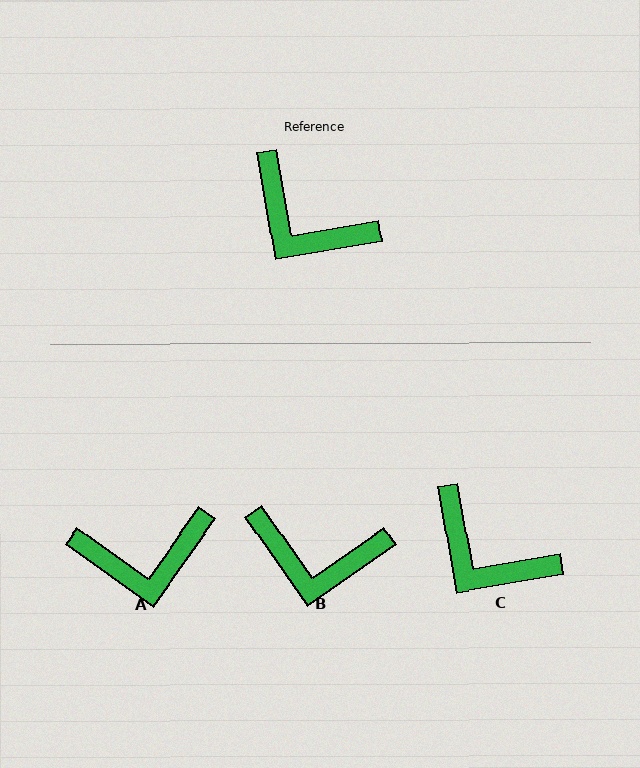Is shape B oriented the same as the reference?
No, it is off by about 25 degrees.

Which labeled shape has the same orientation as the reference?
C.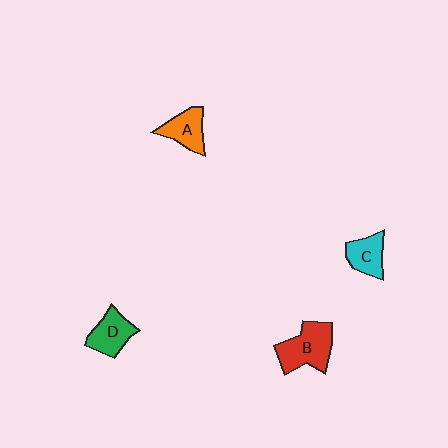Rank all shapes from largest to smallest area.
From largest to smallest: B (red), D (green), A (orange), C (cyan).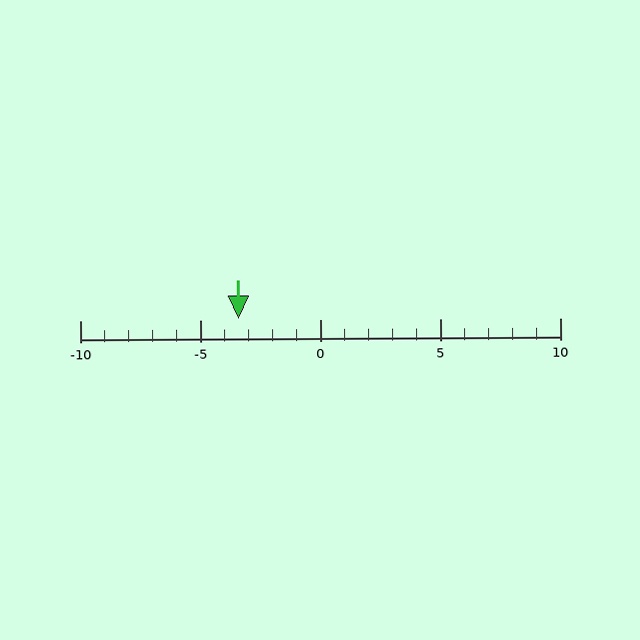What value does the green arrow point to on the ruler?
The green arrow points to approximately -3.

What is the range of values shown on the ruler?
The ruler shows values from -10 to 10.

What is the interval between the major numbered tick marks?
The major tick marks are spaced 5 units apart.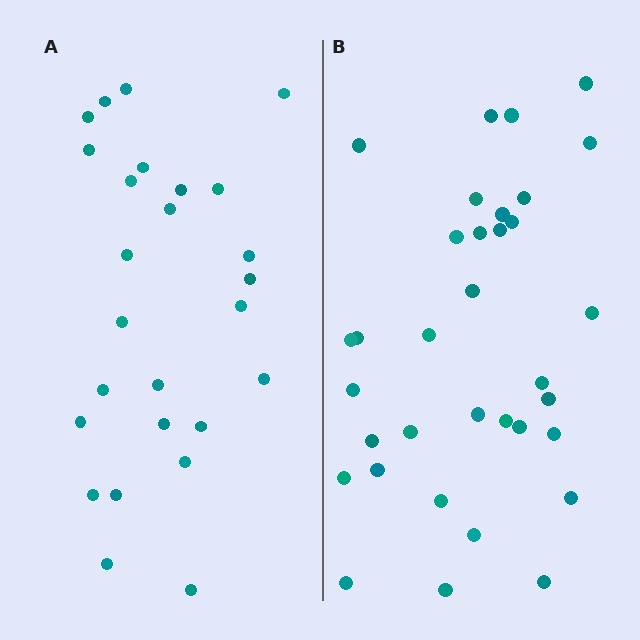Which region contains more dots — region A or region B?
Region B (the right region) has more dots.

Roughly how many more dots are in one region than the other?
Region B has roughly 8 or so more dots than region A.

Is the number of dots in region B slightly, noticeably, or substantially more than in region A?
Region B has noticeably more, but not dramatically so. The ratio is roughly 1.3 to 1.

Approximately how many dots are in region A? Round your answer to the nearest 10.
About 30 dots. (The exact count is 26, which rounds to 30.)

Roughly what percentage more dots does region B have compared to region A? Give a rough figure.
About 30% more.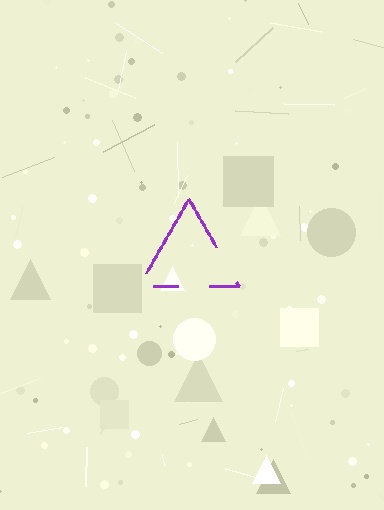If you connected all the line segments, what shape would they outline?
They would outline a triangle.